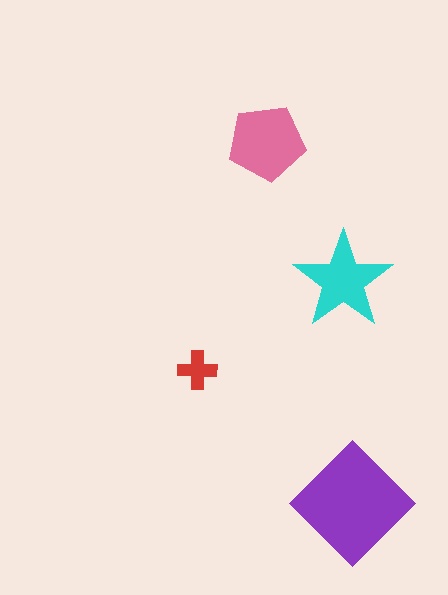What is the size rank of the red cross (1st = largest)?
4th.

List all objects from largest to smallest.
The purple diamond, the pink pentagon, the cyan star, the red cross.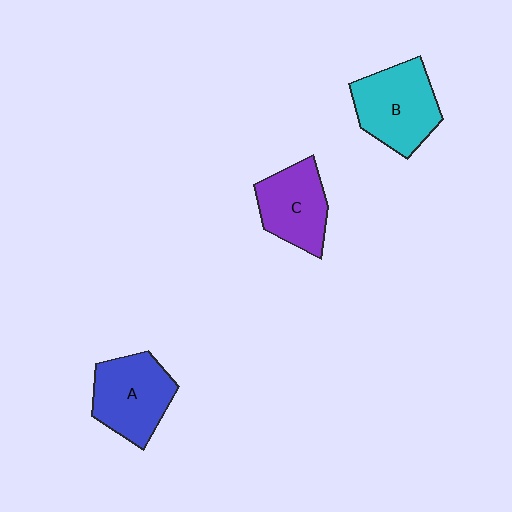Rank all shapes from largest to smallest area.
From largest to smallest: B (cyan), A (blue), C (purple).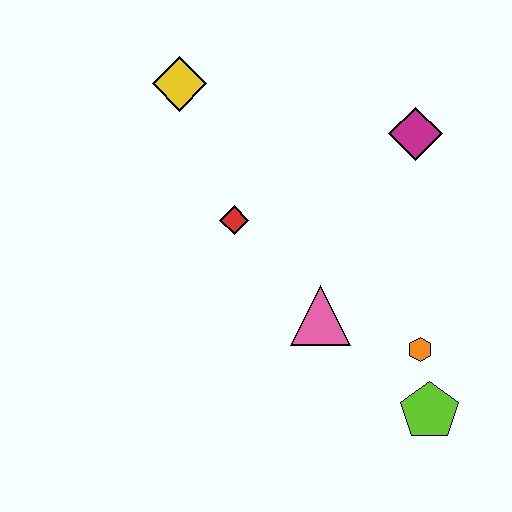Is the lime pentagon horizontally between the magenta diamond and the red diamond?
No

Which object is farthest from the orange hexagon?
The yellow diamond is farthest from the orange hexagon.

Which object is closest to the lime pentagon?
The orange hexagon is closest to the lime pentagon.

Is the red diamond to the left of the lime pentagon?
Yes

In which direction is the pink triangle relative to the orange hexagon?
The pink triangle is to the left of the orange hexagon.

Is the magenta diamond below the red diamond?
No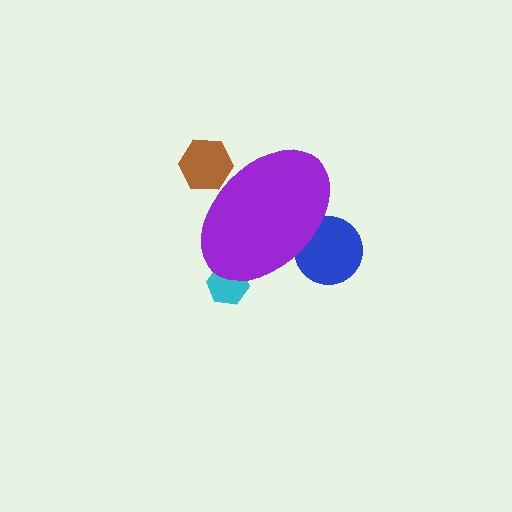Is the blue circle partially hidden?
Yes, the blue circle is partially hidden behind the purple ellipse.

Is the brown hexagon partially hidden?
Yes, the brown hexagon is partially hidden behind the purple ellipse.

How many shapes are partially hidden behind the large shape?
3 shapes are partially hidden.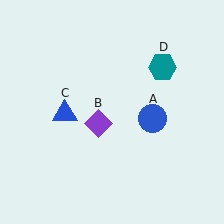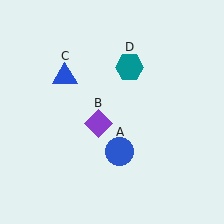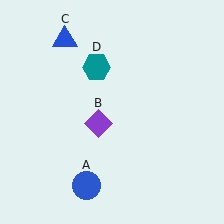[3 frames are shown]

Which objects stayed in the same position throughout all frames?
Purple diamond (object B) remained stationary.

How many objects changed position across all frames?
3 objects changed position: blue circle (object A), blue triangle (object C), teal hexagon (object D).